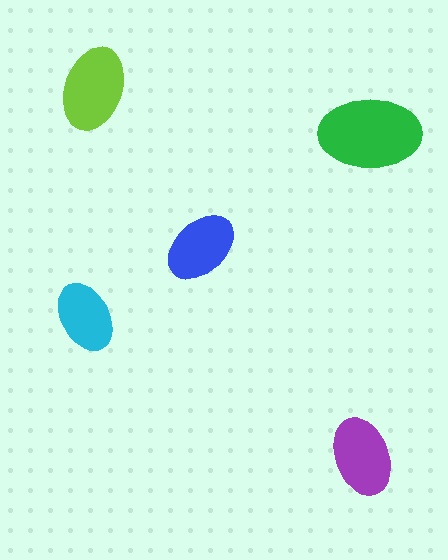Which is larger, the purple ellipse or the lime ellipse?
The lime one.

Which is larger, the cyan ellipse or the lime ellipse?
The lime one.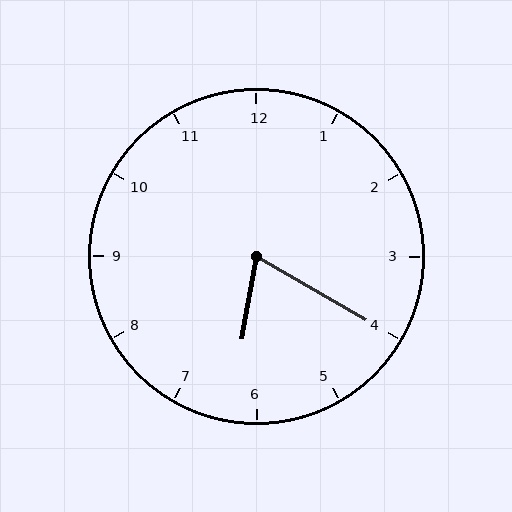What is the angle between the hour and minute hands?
Approximately 70 degrees.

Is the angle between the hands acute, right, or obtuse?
It is acute.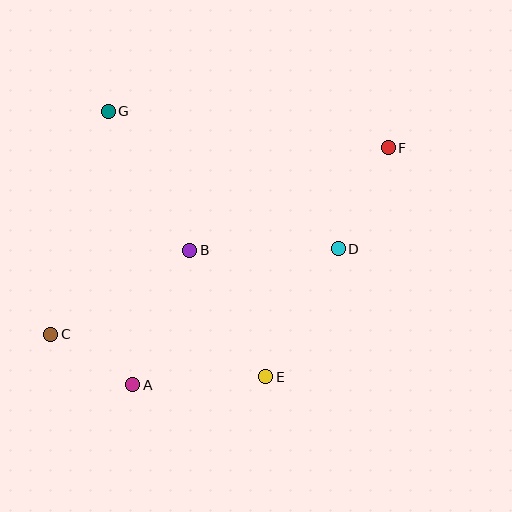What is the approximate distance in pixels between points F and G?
The distance between F and G is approximately 283 pixels.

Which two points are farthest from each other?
Points C and F are farthest from each other.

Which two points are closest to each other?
Points A and C are closest to each other.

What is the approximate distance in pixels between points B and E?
The distance between B and E is approximately 148 pixels.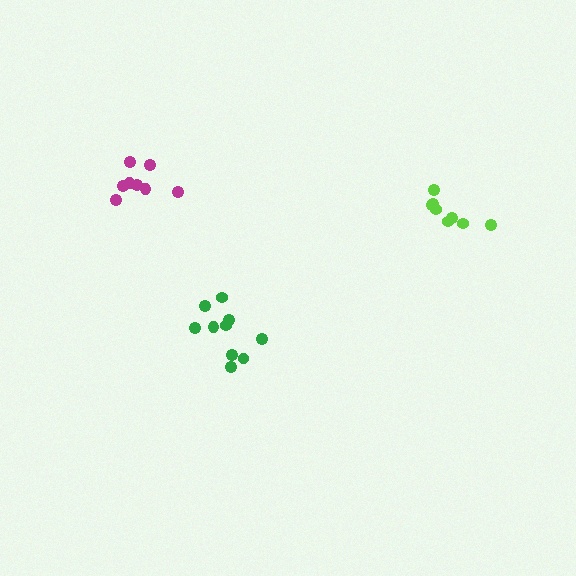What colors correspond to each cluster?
The clusters are colored: green, lime, magenta.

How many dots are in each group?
Group 1: 10 dots, Group 2: 8 dots, Group 3: 8 dots (26 total).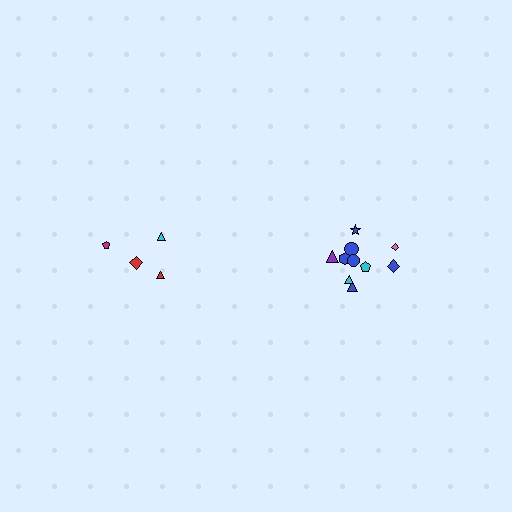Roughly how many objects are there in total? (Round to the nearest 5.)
Roughly 15 objects in total.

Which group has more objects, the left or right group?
The right group.